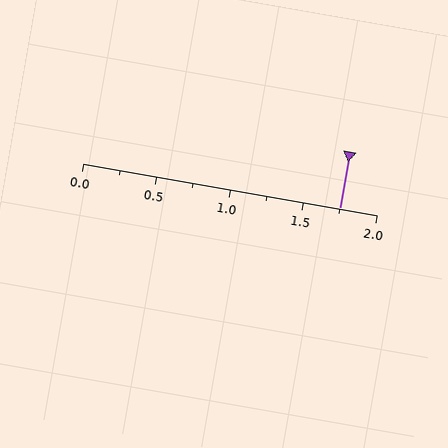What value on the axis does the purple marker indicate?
The marker indicates approximately 1.75.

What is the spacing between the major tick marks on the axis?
The major ticks are spaced 0.5 apart.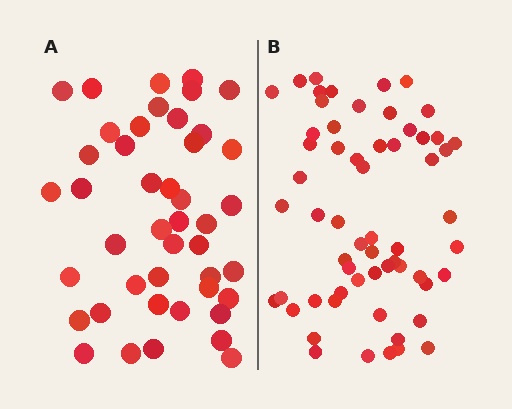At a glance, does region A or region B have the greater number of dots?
Region B (the right region) has more dots.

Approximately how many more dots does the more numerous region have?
Region B has approximately 15 more dots than region A.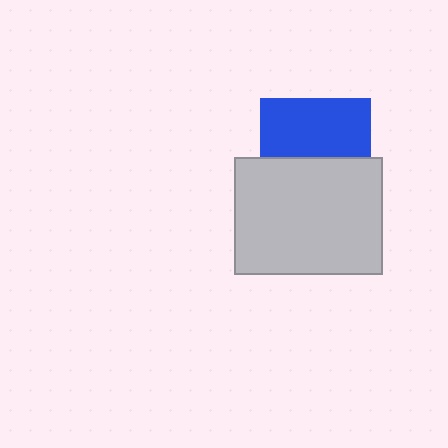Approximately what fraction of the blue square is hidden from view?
Roughly 46% of the blue square is hidden behind the light gray rectangle.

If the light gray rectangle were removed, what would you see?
You would see the complete blue square.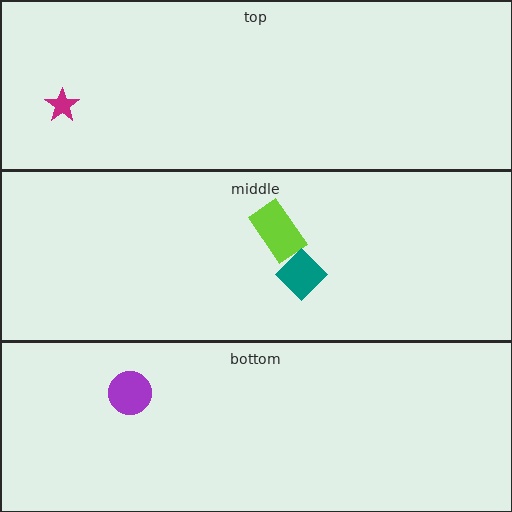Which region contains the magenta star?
The top region.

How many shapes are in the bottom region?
1.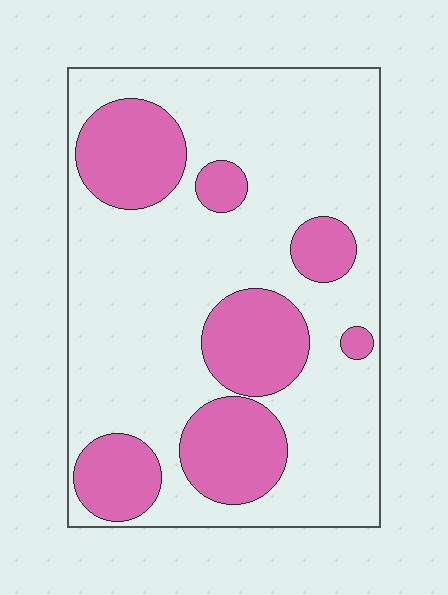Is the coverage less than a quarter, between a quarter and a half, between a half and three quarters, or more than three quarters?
Between a quarter and a half.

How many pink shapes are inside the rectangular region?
7.